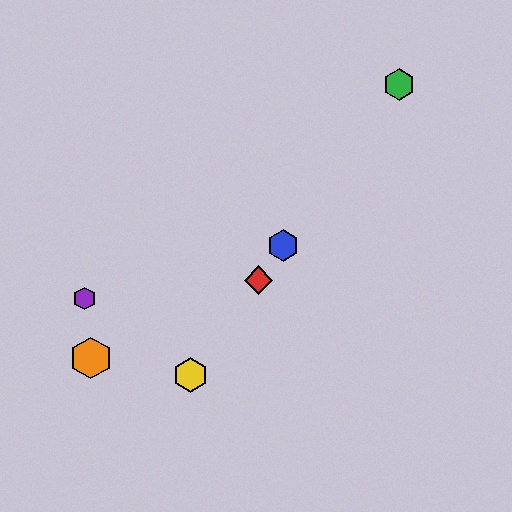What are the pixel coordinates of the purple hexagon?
The purple hexagon is at (85, 299).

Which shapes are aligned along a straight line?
The red diamond, the blue hexagon, the green hexagon, the yellow hexagon are aligned along a straight line.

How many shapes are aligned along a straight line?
4 shapes (the red diamond, the blue hexagon, the green hexagon, the yellow hexagon) are aligned along a straight line.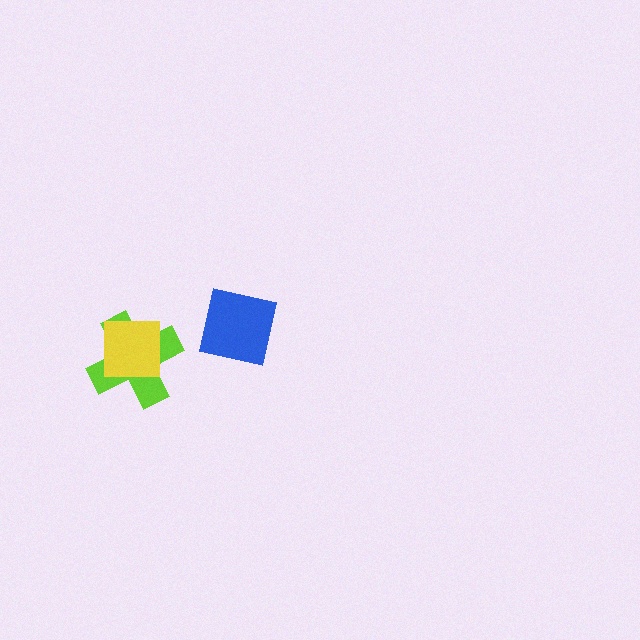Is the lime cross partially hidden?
Yes, it is partially covered by another shape.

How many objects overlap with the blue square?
0 objects overlap with the blue square.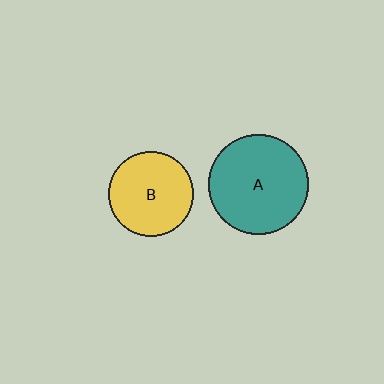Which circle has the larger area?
Circle A (teal).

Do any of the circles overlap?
No, none of the circles overlap.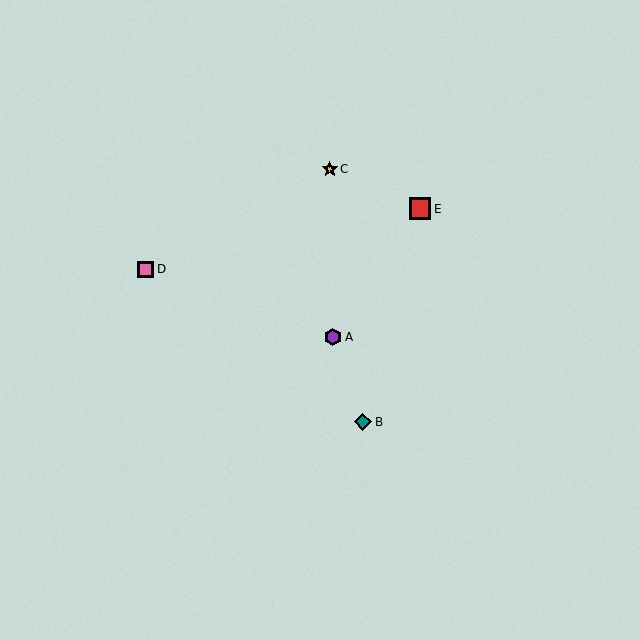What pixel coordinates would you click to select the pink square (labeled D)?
Click at (146, 269) to select the pink square D.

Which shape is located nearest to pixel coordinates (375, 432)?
The teal diamond (labeled B) at (363, 422) is nearest to that location.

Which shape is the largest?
The red square (labeled E) is the largest.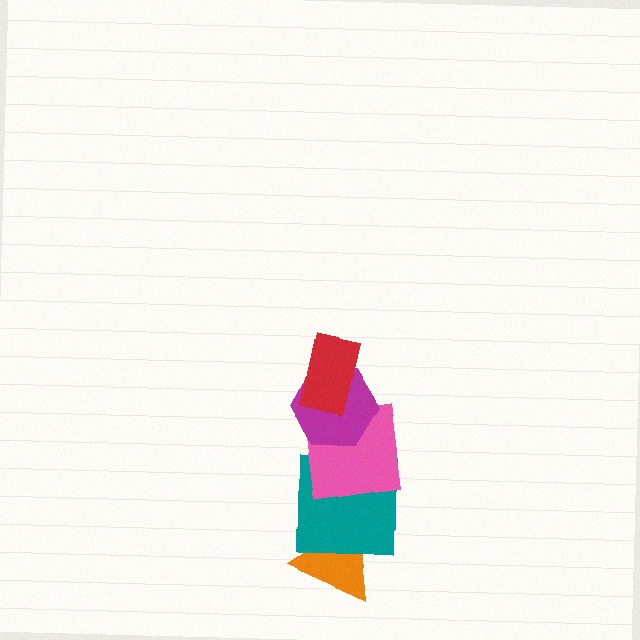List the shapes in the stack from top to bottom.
From top to bottom: the red rectangle, the magenta hexagon, the pink square, the teal square, the orange triangle.